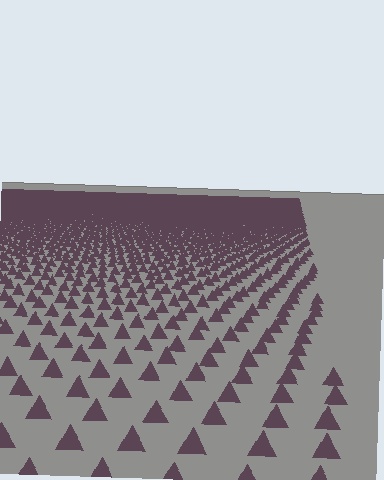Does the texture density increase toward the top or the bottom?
Density increases toward the top.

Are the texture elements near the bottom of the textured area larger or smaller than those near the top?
Larger. Near the bottom, elements are closer to the viewer and appear at a bigger on-screen size.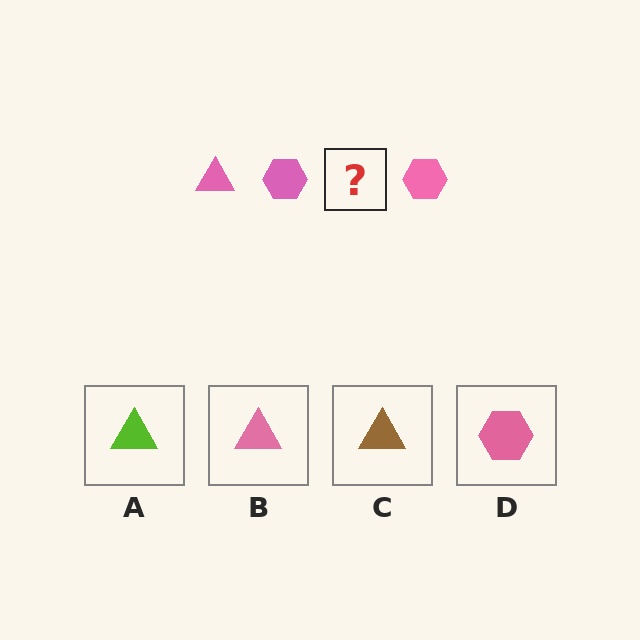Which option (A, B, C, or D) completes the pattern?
B.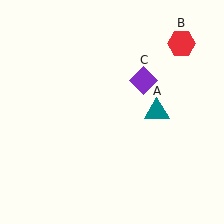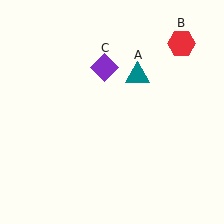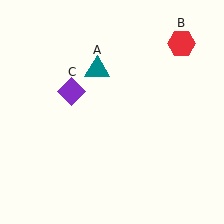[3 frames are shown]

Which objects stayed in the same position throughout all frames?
Red hexagon (object B) remained stationary.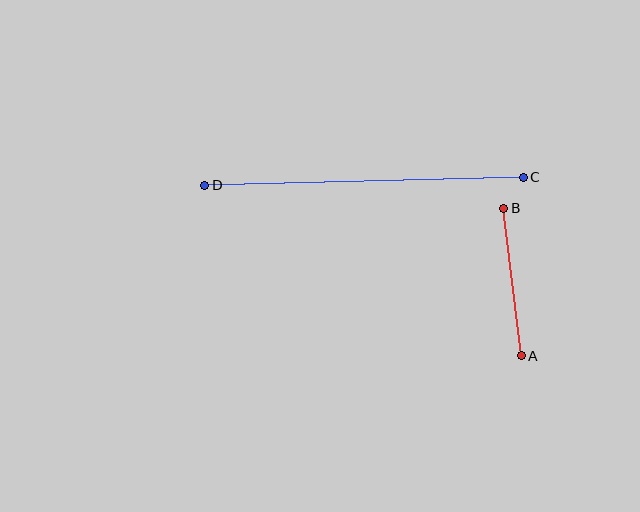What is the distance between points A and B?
The distance is approximately 149 pixels.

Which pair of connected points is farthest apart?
Points C and D are farthest apart.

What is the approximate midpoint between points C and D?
The midpoint is at approximately (364, 181) pixels.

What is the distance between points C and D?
The distance is approximately 319 pixels.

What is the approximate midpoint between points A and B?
The midpoint is at approximately (513, 282) pixels.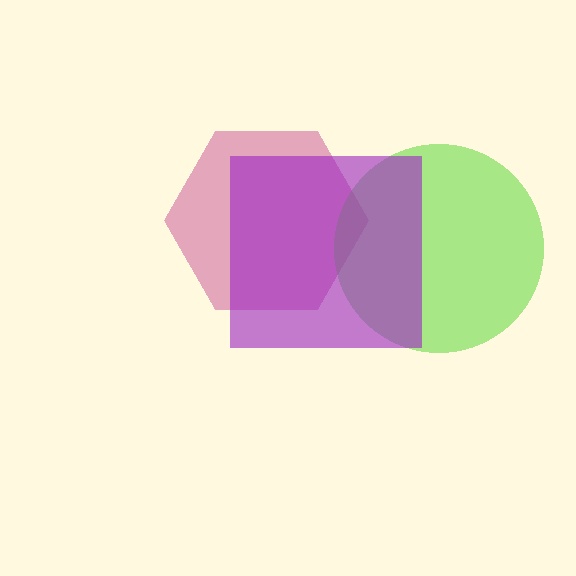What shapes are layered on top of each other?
The layered shapes are: a magenta hexagon, a lime circle, a purple square.